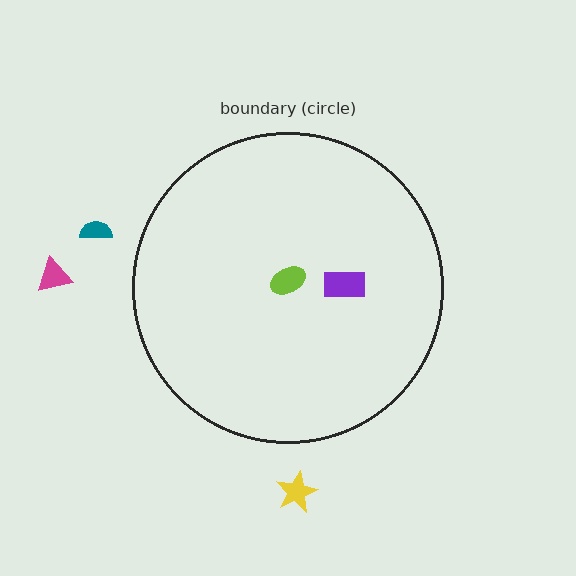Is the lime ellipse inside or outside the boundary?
Inside.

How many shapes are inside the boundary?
2 inside, 3 outside.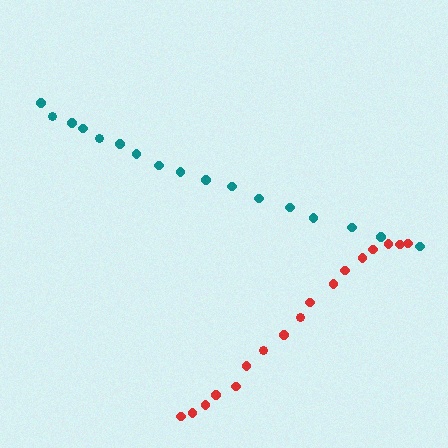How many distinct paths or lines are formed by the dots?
There are 2 distinct paths.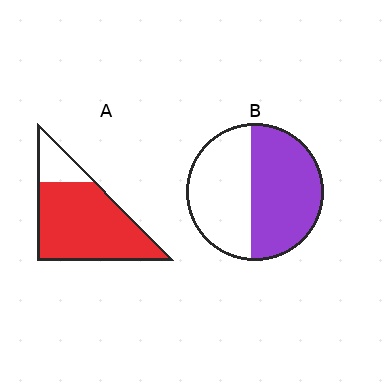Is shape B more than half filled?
Roughly half.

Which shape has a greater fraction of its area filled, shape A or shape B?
Shape A.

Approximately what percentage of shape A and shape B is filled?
A is approximately 80% and B is approximately 55%.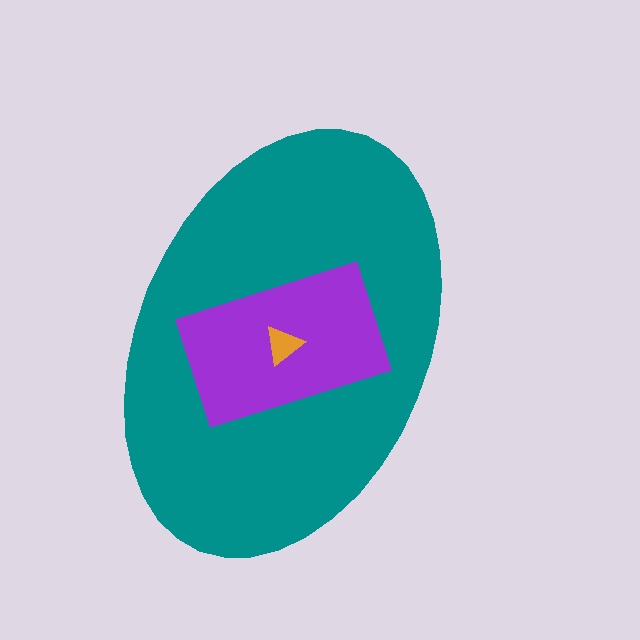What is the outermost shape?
The teal ellipse.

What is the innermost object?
The orange triangle.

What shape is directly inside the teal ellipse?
The purple rectangle.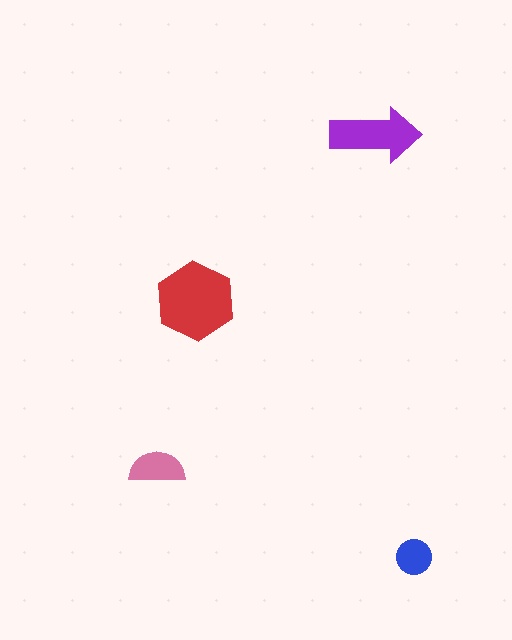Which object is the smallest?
The blue circle.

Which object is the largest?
The red hexagon.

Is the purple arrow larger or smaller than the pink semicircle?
Larger.